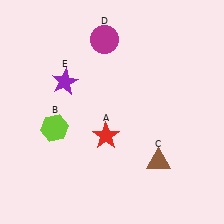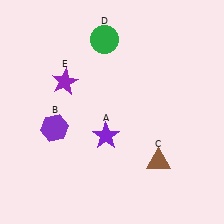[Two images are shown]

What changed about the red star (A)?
In Image 1, A is red. In Image 2, it changed to purple.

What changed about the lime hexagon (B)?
In Image 1, B is lime. In Image 2, it changed to purple.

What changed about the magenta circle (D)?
In Image 1, D is magenta. In Image 2, it changed to green.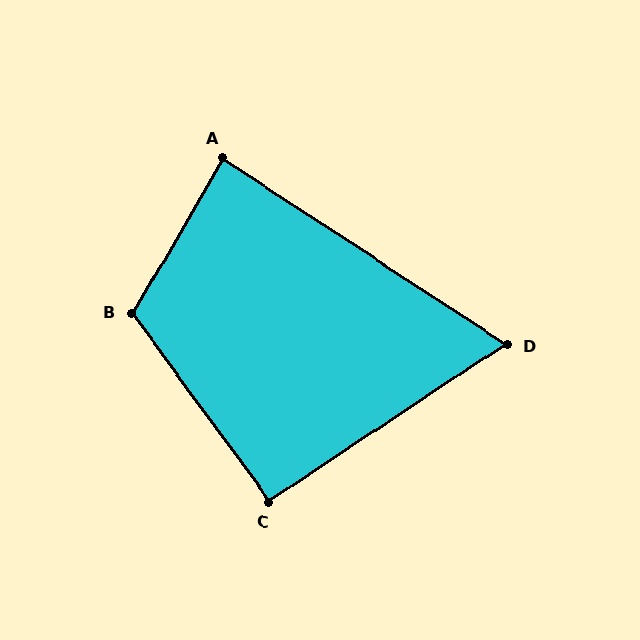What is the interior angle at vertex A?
Approximately 87 degrees (approximately right).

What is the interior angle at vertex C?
Approximately 93 degrees (approximately right).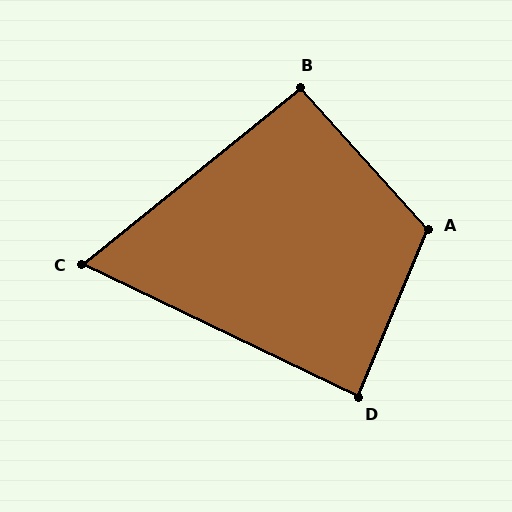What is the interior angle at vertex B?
Approximately 93 degrees (approximately right).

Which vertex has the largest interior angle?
A, at approximately 115 degrees.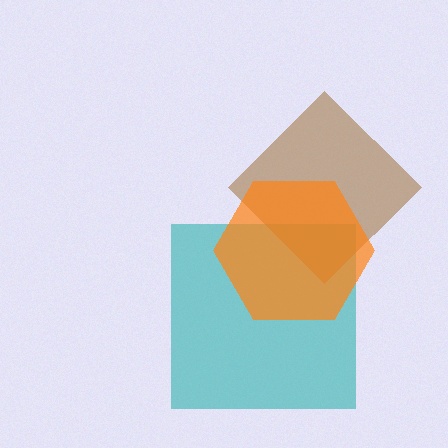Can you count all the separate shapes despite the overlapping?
Yes, there are 3 separate shapes.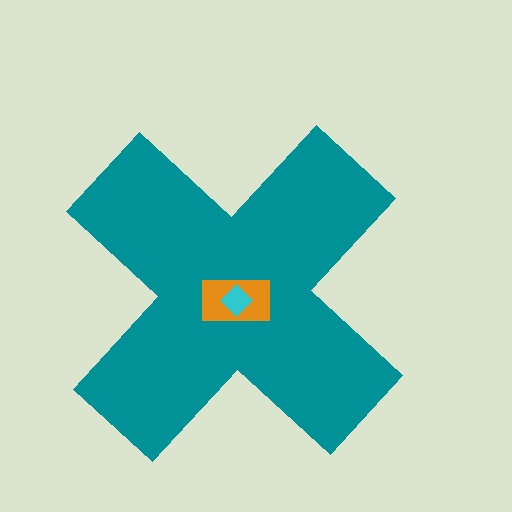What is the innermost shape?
The cyan diamond.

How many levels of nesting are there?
3.